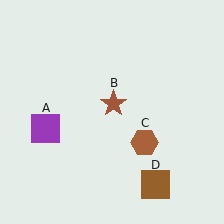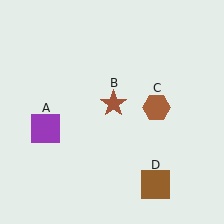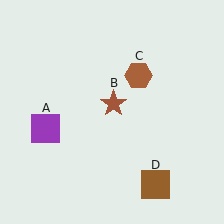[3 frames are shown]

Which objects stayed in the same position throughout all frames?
Purple square (object A) and brown star (object B) and brown square (object D) remained stationary.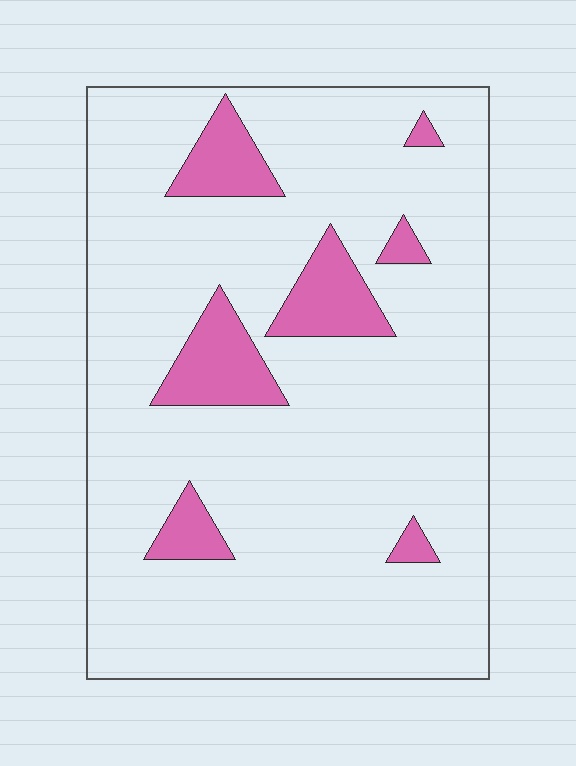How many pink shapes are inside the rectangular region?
7.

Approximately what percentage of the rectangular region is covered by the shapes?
Approximately 15%.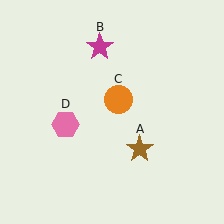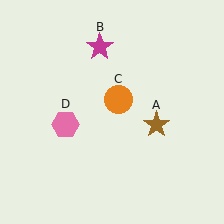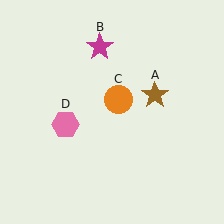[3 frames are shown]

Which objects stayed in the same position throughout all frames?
Magenta star (object B) and orange circle (object C) and pink hexagon (object D) remained stationary.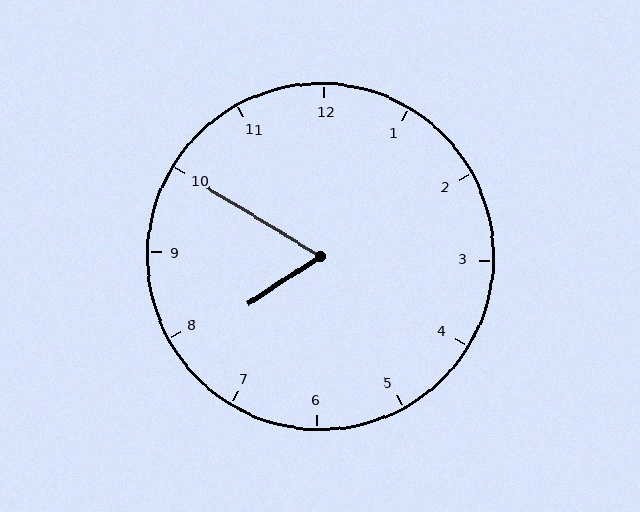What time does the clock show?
7:50.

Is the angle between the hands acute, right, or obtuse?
It is acute.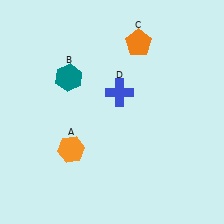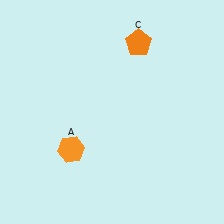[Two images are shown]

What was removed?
The blue cross (D), the teal hexagon (B) were removed in Image 2.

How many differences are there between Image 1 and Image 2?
There are 2 differences between the two images.